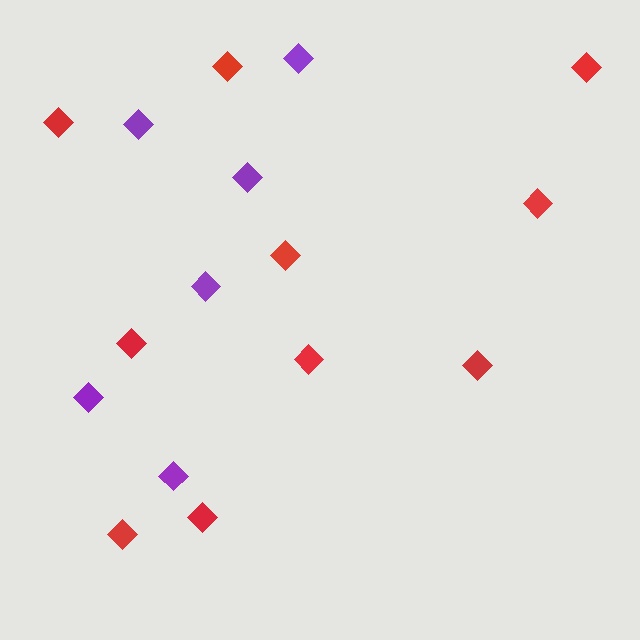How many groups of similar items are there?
There are 2 groups: one group of purple diamonds (6) and one group of red diamonds (10).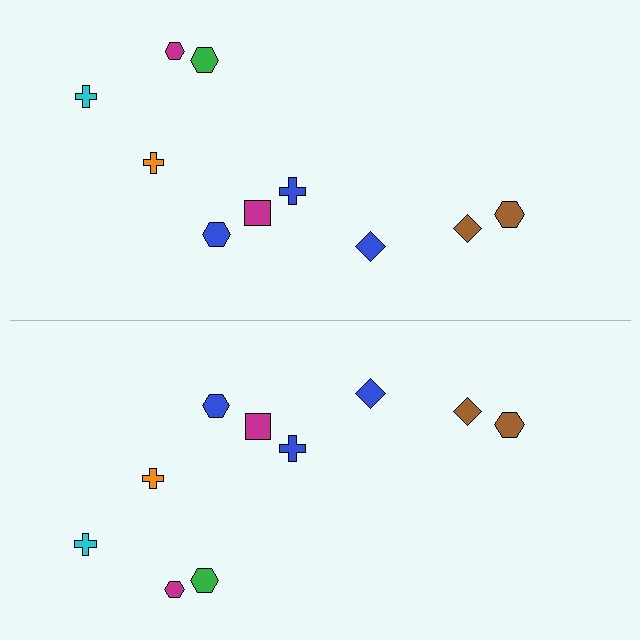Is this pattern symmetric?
Yes, this pattern has bilateral (reflection) symmetry.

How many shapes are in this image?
There are 20 shapes in this image.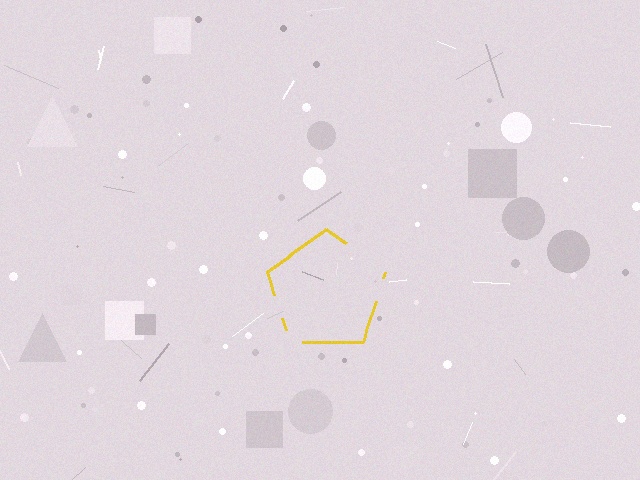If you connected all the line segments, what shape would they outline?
They would outline a pentagon.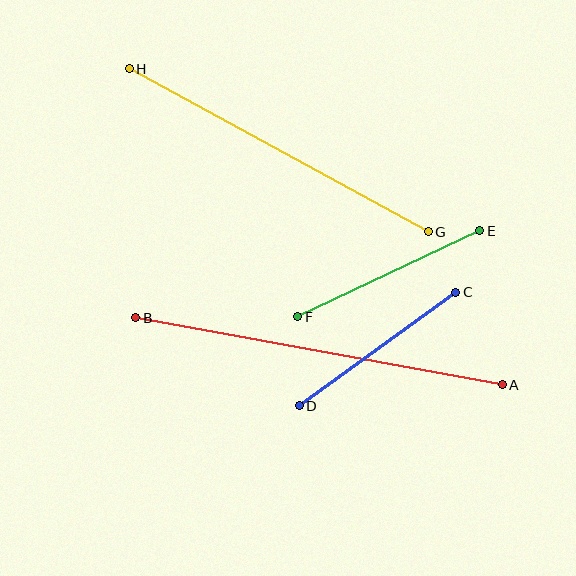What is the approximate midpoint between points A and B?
The midpoint is at approximately (319, 351) pixels.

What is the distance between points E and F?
The distance is approximately 201 pixels.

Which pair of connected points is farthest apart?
Points A and B are farthest apart.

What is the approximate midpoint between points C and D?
The midpoint is at approximately (377, 349) pixels.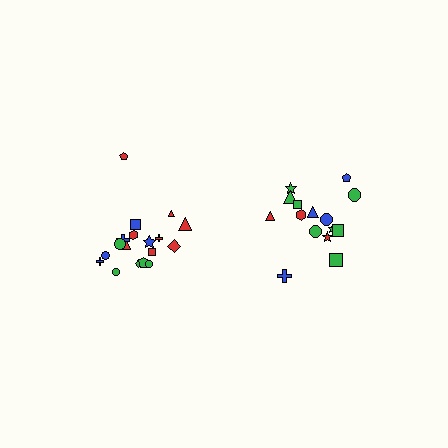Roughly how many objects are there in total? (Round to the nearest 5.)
Roughly 35 objects in total.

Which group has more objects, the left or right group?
The left group.